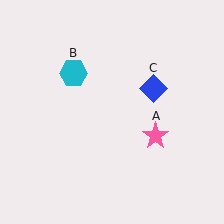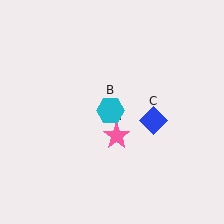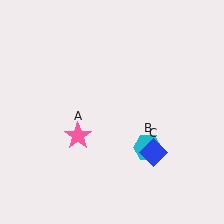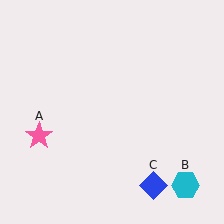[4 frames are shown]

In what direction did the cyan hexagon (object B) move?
The cyan hexagon (object B) moved down and to the right.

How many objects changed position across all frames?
3 objects changed position: pink star (object A), cyan hexagon (object B), blue diamond (object C).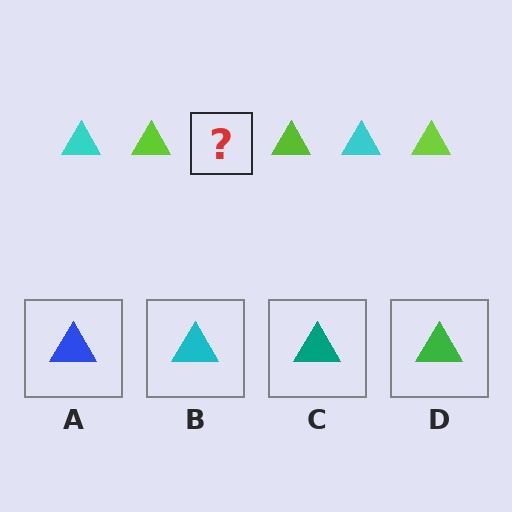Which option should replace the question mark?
Option B.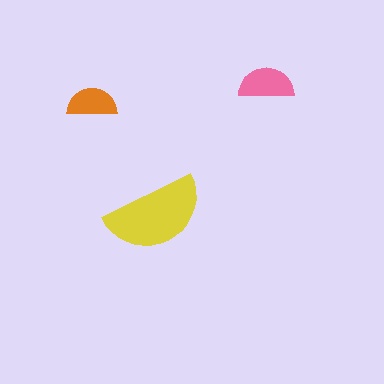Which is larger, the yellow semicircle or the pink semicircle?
The yellow one.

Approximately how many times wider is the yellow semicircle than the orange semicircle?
About 2 times wider.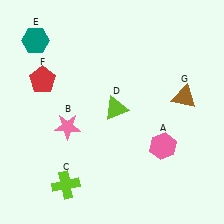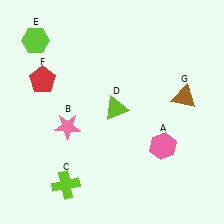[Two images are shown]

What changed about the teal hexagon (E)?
In Image 1, E is teal. In Image 2, it changed to lime.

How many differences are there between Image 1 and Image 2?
There is 1 difference between the two images.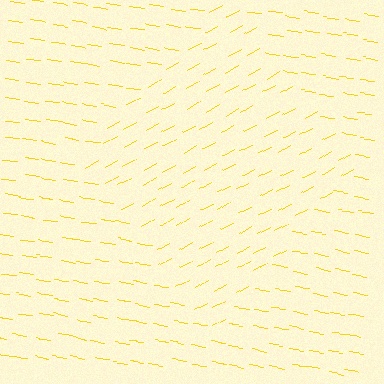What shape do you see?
I see a diamond.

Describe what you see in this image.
The image is filled with small yellow line segments. A diamond region in the image has lines oriented differently from the surrounding lines, creating a visible texture boundary.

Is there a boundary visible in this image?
Yes, there is a texture boundary formed by a change in line orientation.